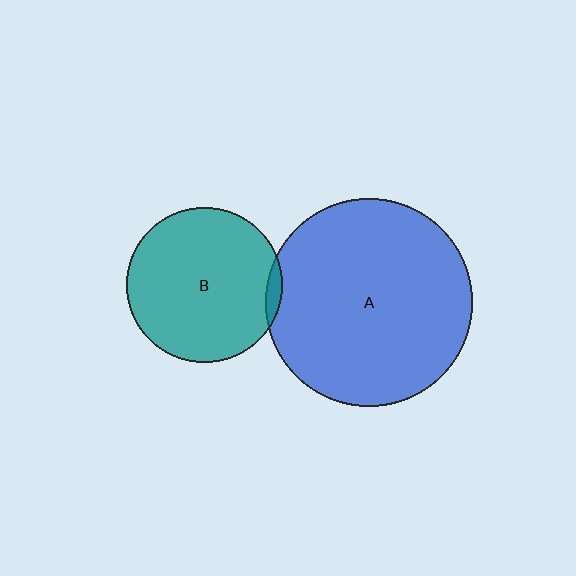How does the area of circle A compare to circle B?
Approximately 1.8 times.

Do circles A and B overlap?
Yes.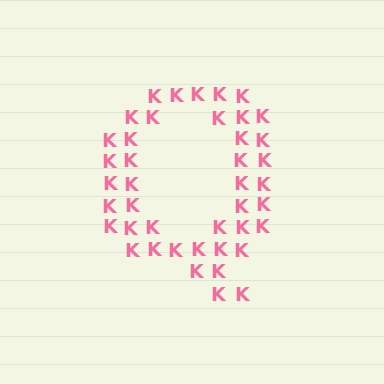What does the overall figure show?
The overall figure shows the letter Q.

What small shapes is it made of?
It is made of small letter K's.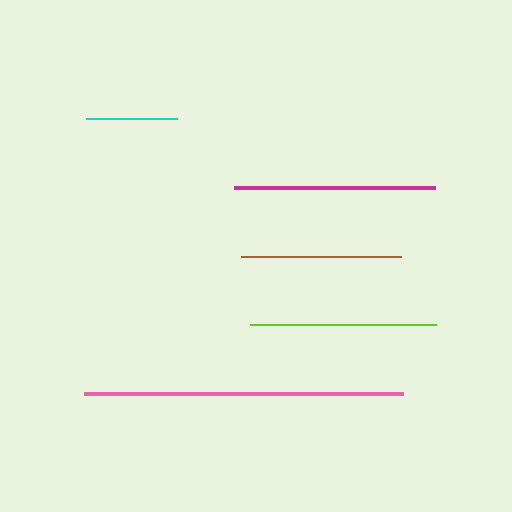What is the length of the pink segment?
The pink segment is approximately 319 pixels long.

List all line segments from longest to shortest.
From longest to shortest: pink, magenta, lime, brown, cyan.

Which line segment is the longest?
The pink line is the longest at approximately 319 pixels.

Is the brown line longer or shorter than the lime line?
The lime line is longer than the brown line.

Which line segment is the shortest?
The cyan line is the shortest at approximately 91 pixels.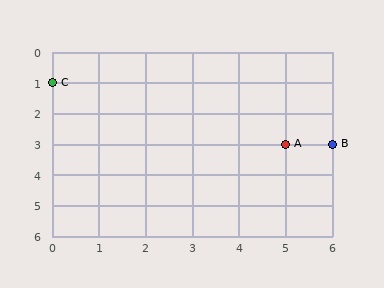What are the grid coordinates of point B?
Point B is at grid coordinates (6, 3).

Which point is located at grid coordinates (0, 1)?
Point C is at (0, 1).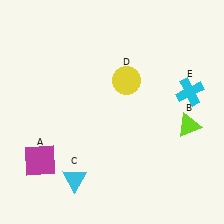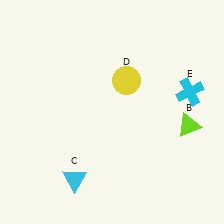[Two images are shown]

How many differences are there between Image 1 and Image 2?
There is 1 difference between the two images.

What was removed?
The magenta square (A) was removed in Image 2.